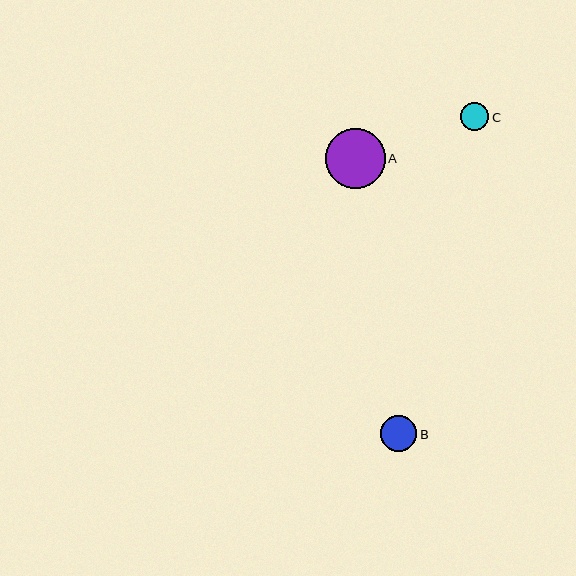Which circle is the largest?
Circle A is the largest with a size of approximately 60 pixels.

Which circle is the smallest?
Circle C is the smallest with a size of approximately 28 pixels.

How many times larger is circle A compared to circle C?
Circle A is approximately 2.2 times the size of circle C.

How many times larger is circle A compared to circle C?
Circle A is approximately 2.2 times the size of circle C.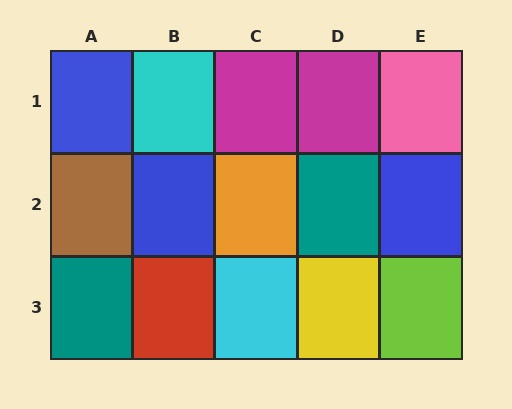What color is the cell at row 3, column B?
Red.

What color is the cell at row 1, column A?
Blue.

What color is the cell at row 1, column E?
Pink.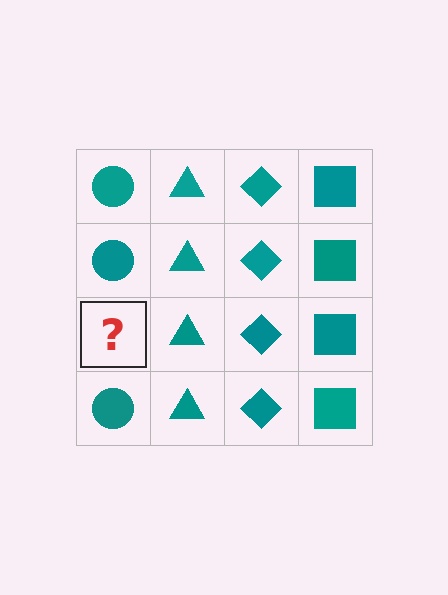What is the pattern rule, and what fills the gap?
The rule is that each column has a consistent shape. The gap should be filled with a teal circle.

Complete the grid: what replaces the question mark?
The question mark should be replaced with a teal circle.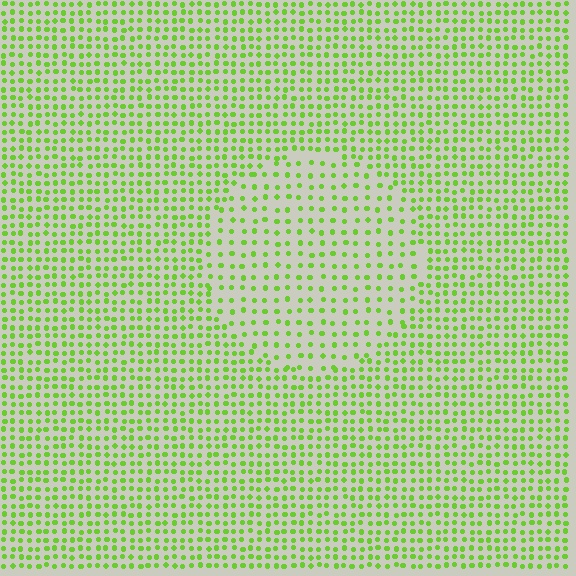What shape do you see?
I see a circle.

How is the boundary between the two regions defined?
The boundary is defined by a change in element density (approximately 1.8x ratio). All elements are the same color, size, and shape.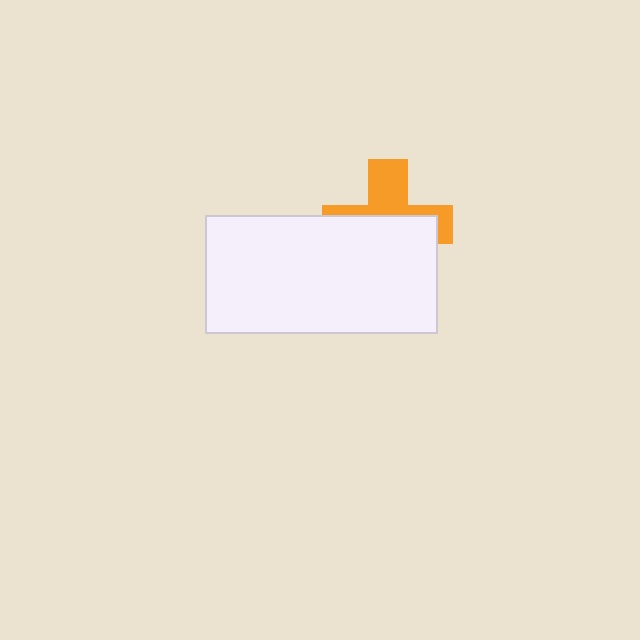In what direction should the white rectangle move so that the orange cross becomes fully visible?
The white rectangle should move down. That is the shortest direction to clear the overlap and leave the orange cross fully visible.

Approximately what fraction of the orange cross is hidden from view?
Roughly 59% of the orange cross is hidden behind the white rectangle.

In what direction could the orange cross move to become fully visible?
The orange cross could move up. That would shift it out from behind the white rectangle entirely.